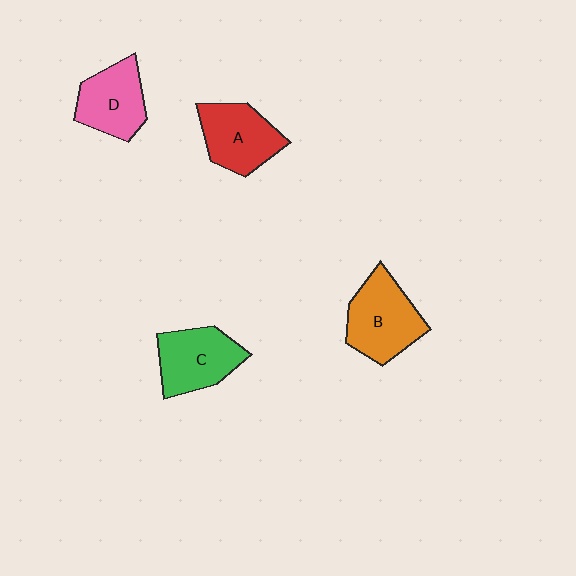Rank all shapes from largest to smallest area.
From largest to smallest: B (orange), C (green), A (red), D (pink).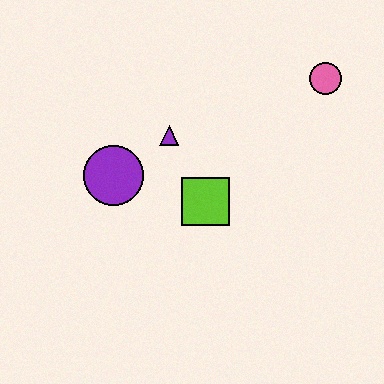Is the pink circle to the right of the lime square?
Yes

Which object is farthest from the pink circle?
The purple circle is farthest from the pink circle.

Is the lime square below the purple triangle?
Yes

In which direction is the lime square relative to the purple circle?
The lime square is to the right of the purple circle.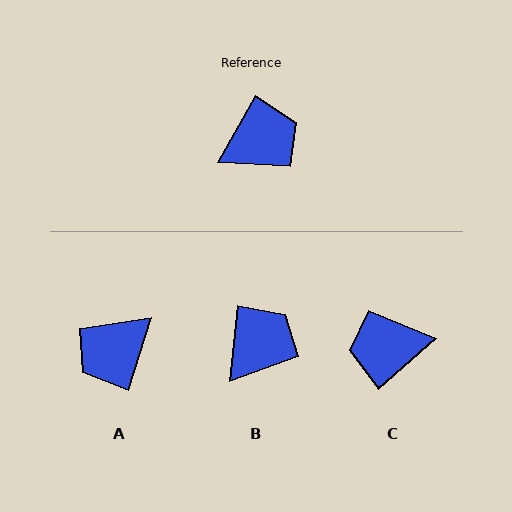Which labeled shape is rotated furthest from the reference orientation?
A, about 168 degrees away.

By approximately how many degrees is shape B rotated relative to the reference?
Approximately 24 degrees counter-clockwise.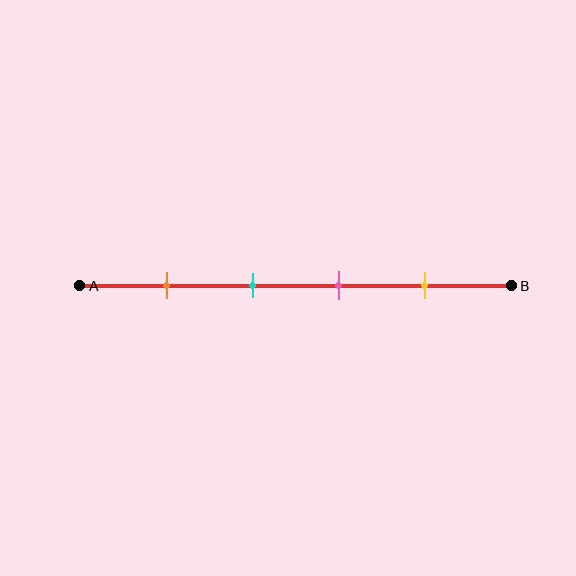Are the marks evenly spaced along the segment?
Yes, the marks are approximately evenly spaced.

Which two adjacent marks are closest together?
The cyan and pink marks are the closest adjacent pair.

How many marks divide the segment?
There are 4 marks dividing the segment.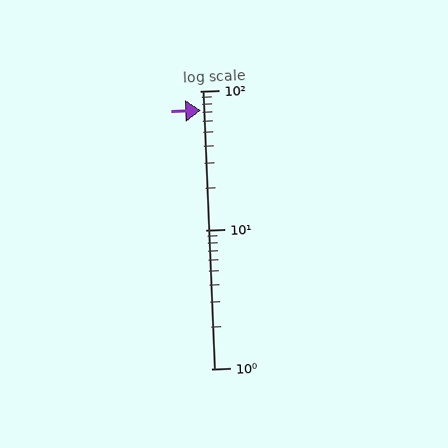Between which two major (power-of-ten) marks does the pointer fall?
The pointer is between 10 and 100.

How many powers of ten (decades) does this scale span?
The scale spans 2 decades, from 1 to 100.